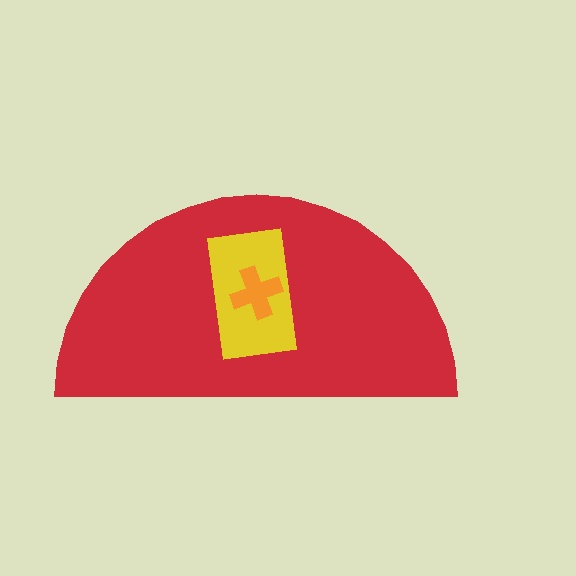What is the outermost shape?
The red semicircle.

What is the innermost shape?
The orange cross.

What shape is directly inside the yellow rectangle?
The orange cross.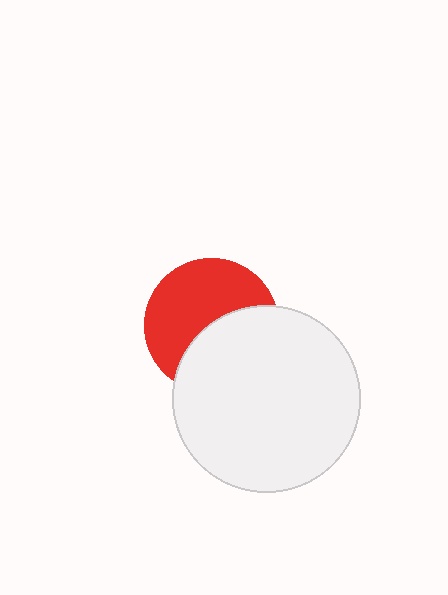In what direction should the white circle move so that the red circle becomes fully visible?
The white circle should move down. That is the shortest direction to clear the overlap and leave the red circle fully visible.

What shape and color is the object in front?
The object in front is a white circle.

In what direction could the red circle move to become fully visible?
The red circle could move up. That would shift it out from behind the white circle entirely.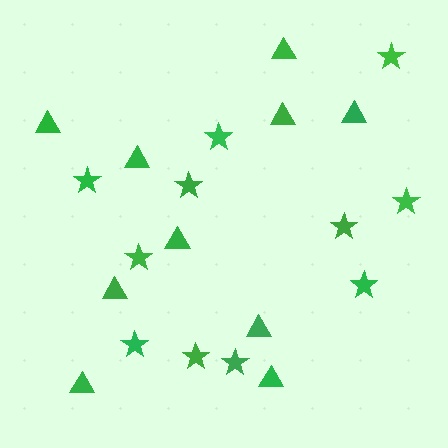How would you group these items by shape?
There are 2 groups: one group of triangles (10) and one group of stars (11).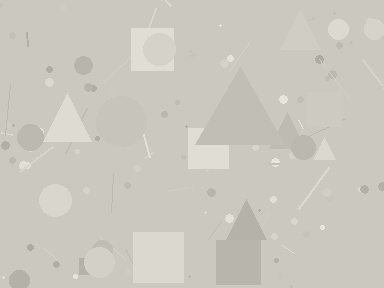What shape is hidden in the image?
A triangle is hidden in the image.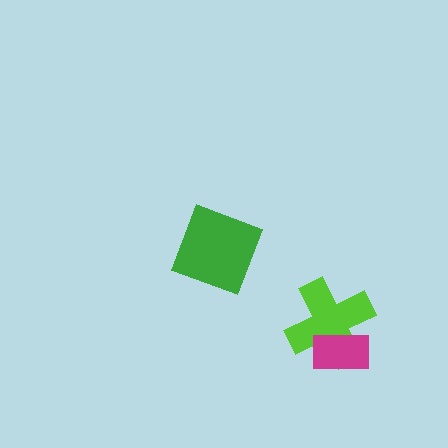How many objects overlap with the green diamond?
0 objects overlap with the green diamond.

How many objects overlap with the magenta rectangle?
1 object overlaps with the magenta rectangle.